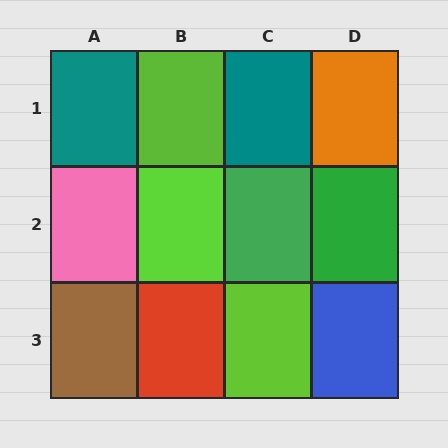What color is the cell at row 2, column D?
Green.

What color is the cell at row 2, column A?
Pink.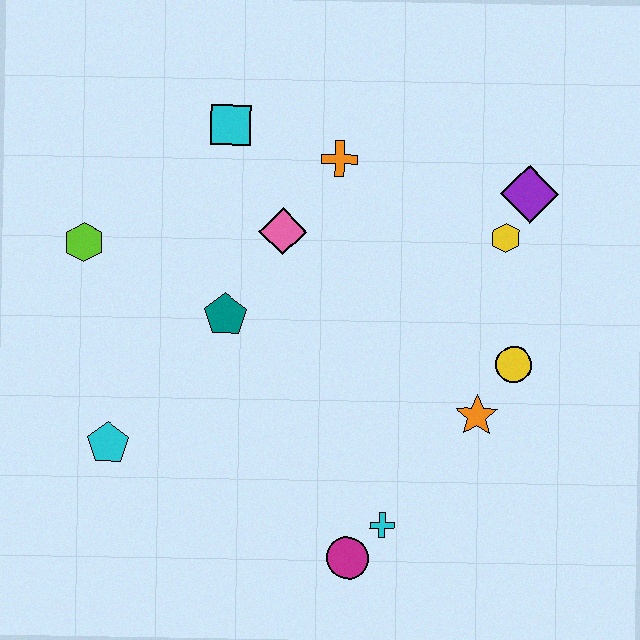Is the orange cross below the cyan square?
Yes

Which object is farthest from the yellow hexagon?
The cyan pentagon is farthest from the yellow hexagon.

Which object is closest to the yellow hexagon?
The purple diamond is closest to the yellow hexagon.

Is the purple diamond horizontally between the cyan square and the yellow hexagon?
No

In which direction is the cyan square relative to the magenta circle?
The cyan square is above the magenta circle.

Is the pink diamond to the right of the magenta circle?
No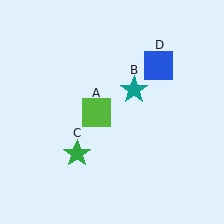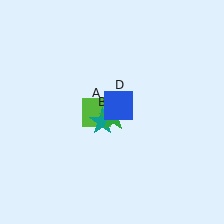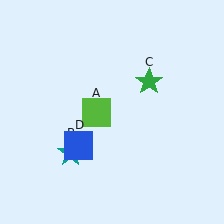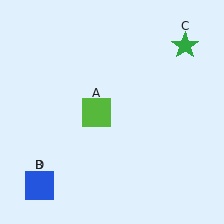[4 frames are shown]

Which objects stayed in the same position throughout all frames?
Lime square (object A) remained stationary.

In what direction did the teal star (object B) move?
The teal star (object B) moved down and to the left.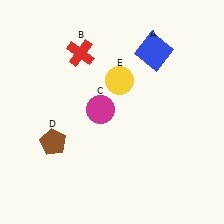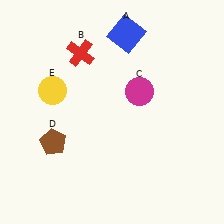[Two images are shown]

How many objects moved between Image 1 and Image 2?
3 objects moved between the two images.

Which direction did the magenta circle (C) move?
The magenta circle (C) moved right.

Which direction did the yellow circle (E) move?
The yellow circle (E) moved left.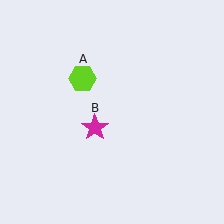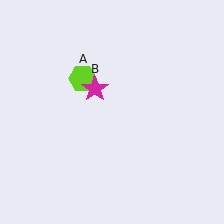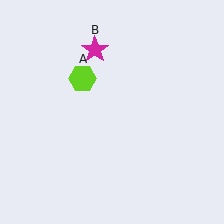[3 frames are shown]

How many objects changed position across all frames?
1 object changed position: magenta star (object B).